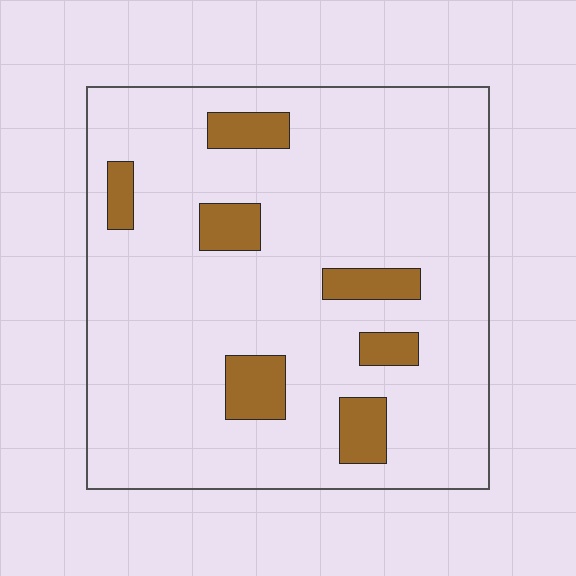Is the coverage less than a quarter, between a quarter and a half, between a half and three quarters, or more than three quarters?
Less than a quarter.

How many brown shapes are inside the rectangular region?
7.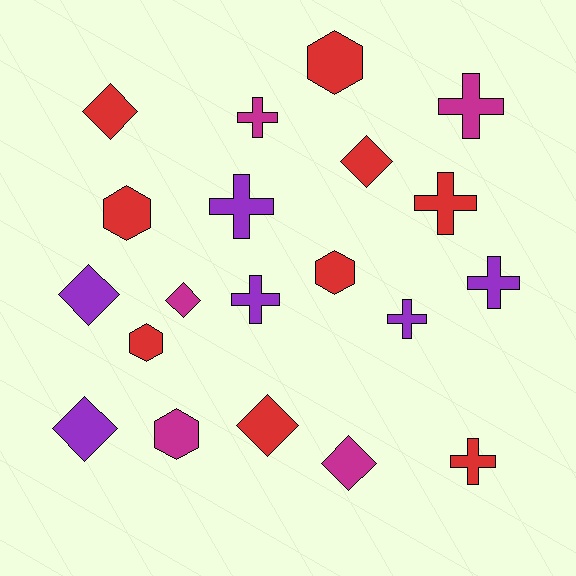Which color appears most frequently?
Red, with 9 objects.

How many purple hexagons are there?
There are no purple hexagons.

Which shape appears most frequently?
Cross, with 8 objects.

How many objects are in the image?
There are 20 objects.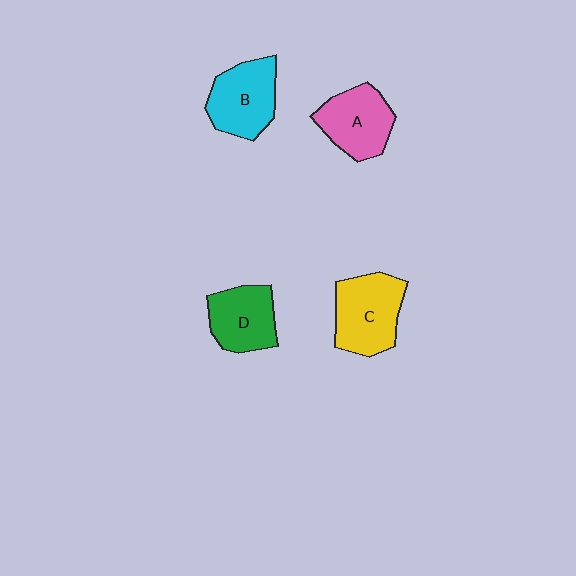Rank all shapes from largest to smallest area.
From largest to smallest: C (yellow), B (cyan), A (pink), D (green).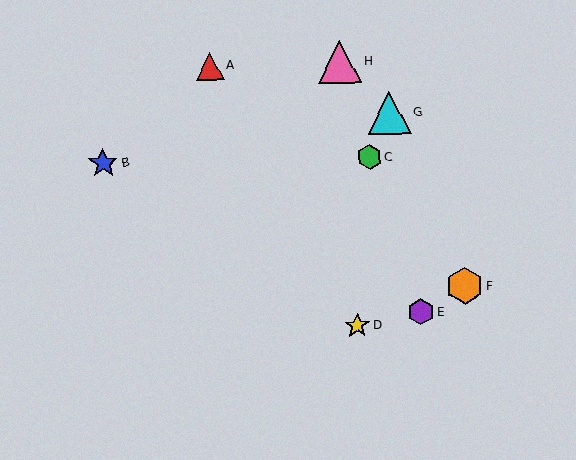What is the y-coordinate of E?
Object E is at y≈312.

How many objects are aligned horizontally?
2 objects (B, C) are aligned horizontally.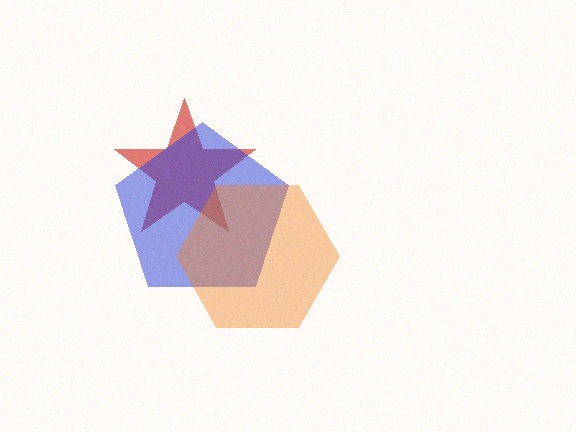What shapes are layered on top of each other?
The layered shapes are: a red star, a blue pentagon, an orange hexagon.